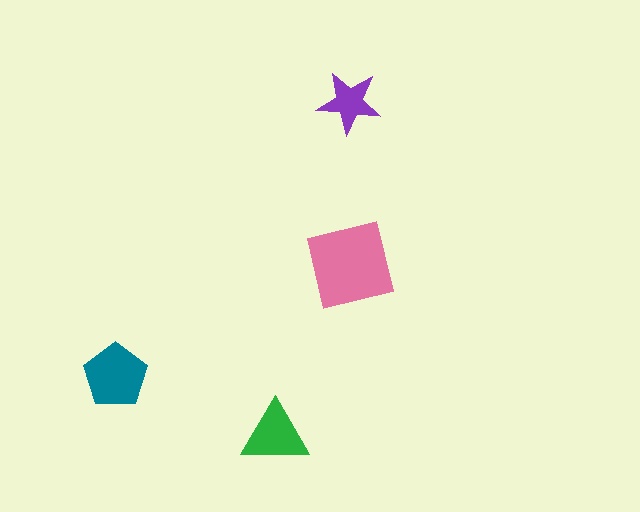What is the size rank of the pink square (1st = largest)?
1st.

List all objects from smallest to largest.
The purple star, the green triangle, the teal pentagon, the pink square.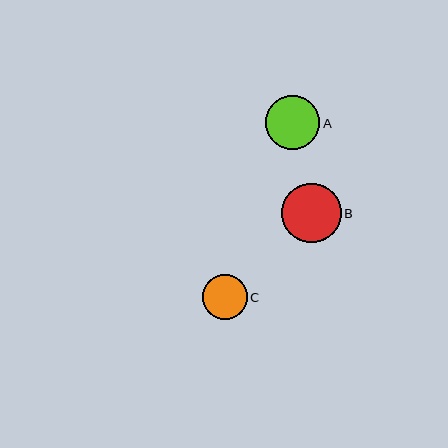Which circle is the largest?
Circle B is the largest with a size of approximately 59 pixels.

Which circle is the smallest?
Circle C is the smallest with a size of approximately 45 pixels.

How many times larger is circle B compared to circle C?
Circle B is approximately 1.3 times the size of circle C.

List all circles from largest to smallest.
From largest to smallest: B, A, C.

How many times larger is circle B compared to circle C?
Circle B is approximately 1.3 times the size of circle C.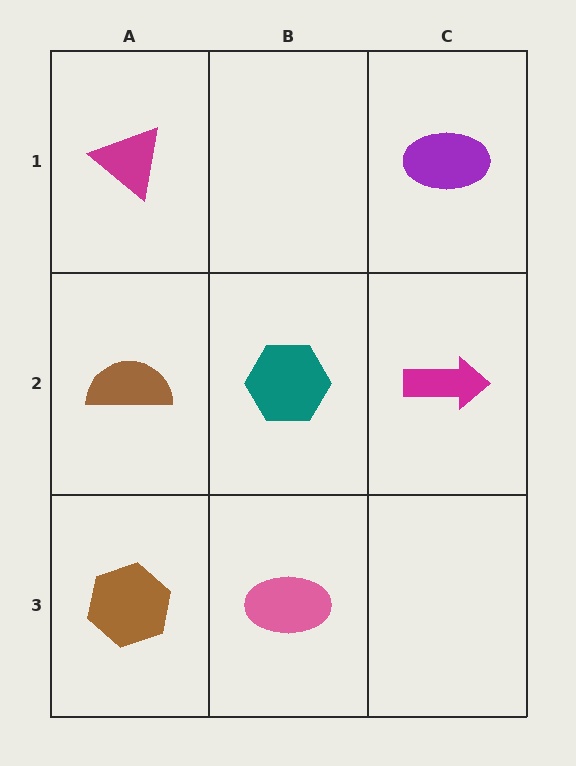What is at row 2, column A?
A brown semicircle.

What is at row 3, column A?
A brown hexagon.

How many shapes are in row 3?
2 shapes.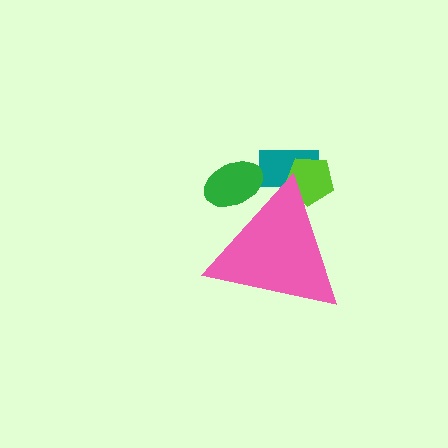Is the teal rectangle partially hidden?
Yes, the teal rectangle is partially hidden behind the pink triangle.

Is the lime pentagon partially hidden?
Yes, the lime pentagon is partially hidden behind the pink triangle.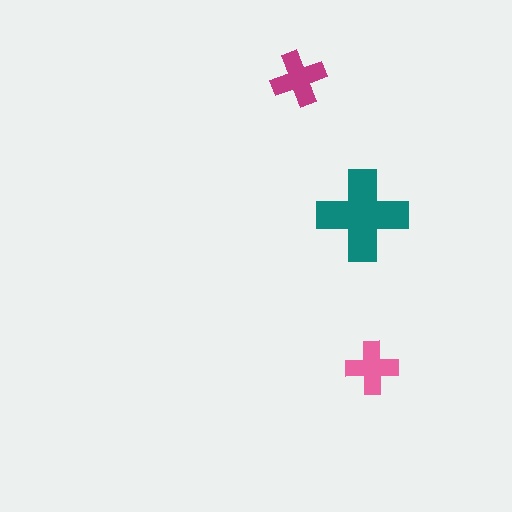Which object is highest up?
The magenta cross is topmost.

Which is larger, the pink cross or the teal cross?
The teal one.